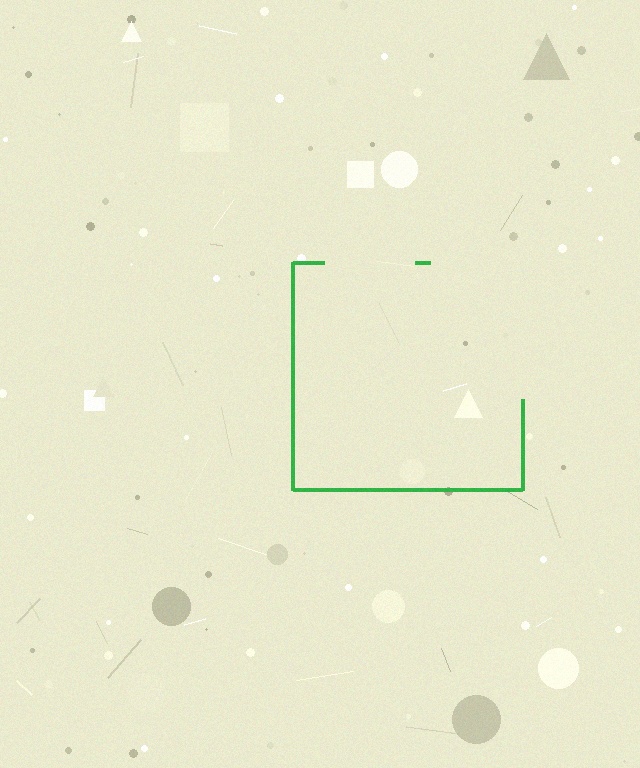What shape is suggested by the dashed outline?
The dashed outline suggests a square.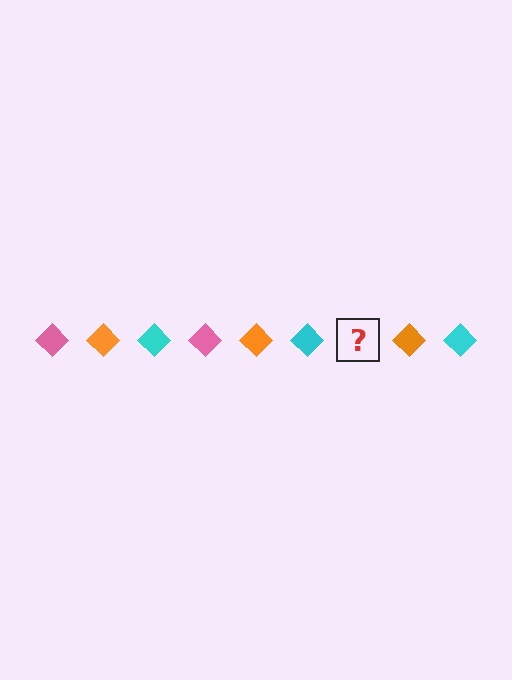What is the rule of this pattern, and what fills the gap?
The rule is that the pattern cycles through pink, orange, cyan diamonds. The gap should be filled with a pink diamond.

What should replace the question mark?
The question mark should be replaced with a pink diamond.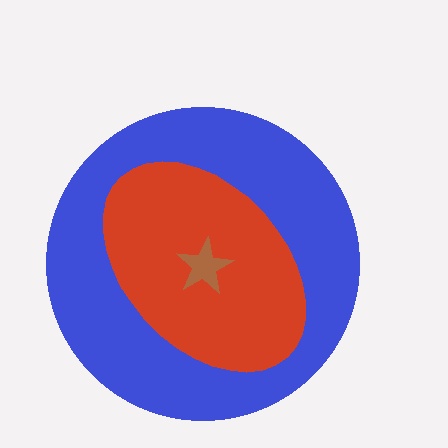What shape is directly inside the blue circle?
The red ellipse.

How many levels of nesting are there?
3.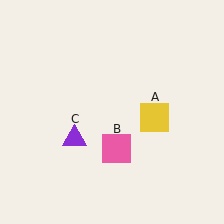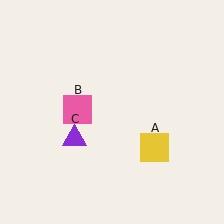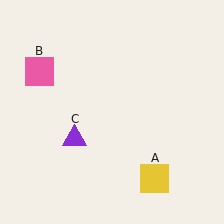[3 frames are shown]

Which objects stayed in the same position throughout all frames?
Purple triangle (object C) remained stationary.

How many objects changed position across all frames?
2 objects changed position: yellow square (object A), pink square (object B).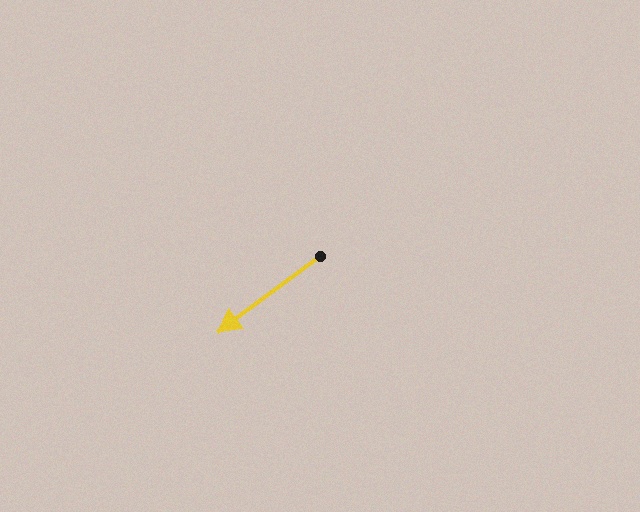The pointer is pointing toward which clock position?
Roughly 8 o'clock.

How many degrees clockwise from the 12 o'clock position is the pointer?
Approximately 233 degrees.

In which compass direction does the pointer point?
Southwest.